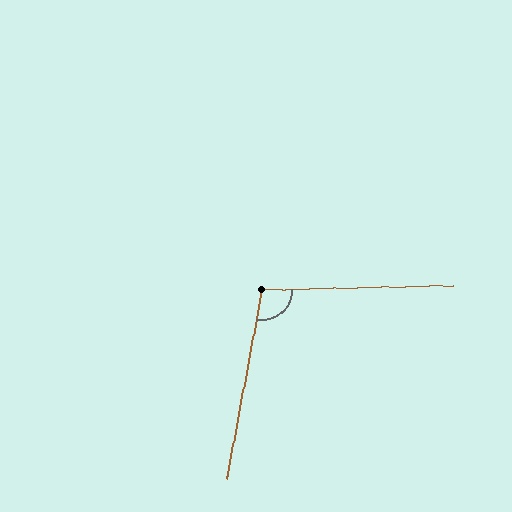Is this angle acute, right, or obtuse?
It is obtuse.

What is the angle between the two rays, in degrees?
Approximately 102 degrees.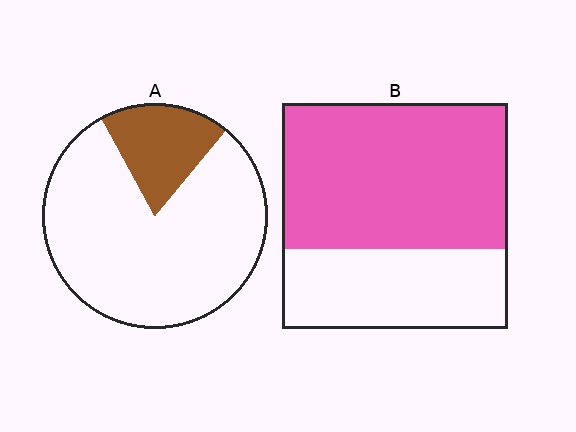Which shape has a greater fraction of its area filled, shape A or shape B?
Shape B.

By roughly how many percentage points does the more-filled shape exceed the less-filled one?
By roughly 45 percentage points (B over A).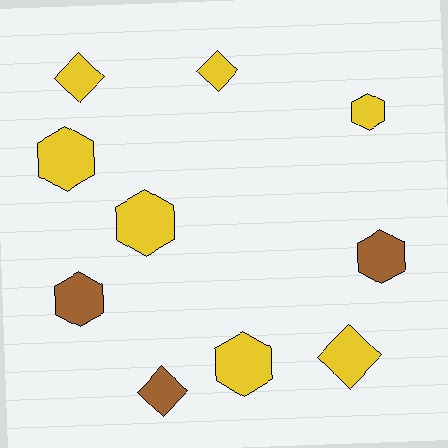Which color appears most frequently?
Yellow, with 7 objects.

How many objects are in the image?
There are 10 objects.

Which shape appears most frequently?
Hexagon, with 6 objects.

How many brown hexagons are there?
There are 2 brown hexagons.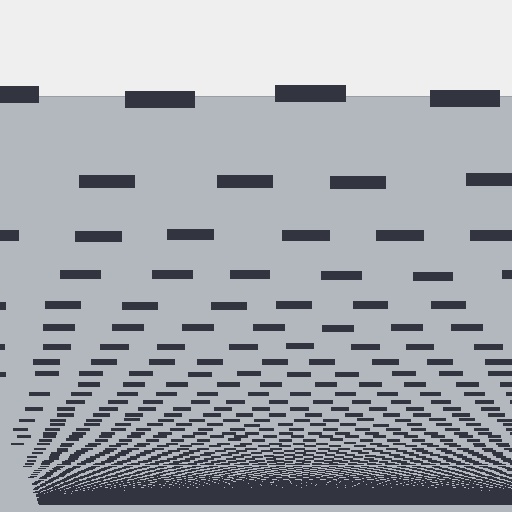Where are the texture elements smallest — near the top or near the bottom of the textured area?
Near the bottom.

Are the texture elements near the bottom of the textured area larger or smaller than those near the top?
Smaller. The gradient is inverted — elements near the bottom are smaller and denser.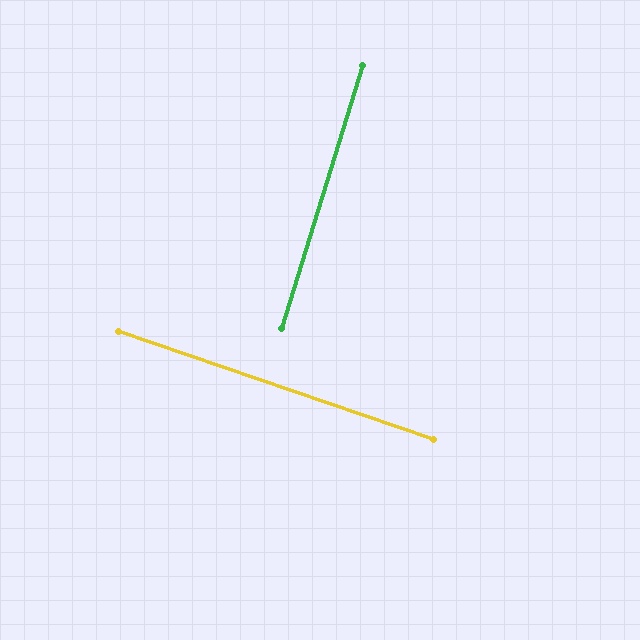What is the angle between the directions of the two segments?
Approximately 88 degrees.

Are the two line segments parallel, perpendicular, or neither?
Perpendicular — they meet at approximately 88°.